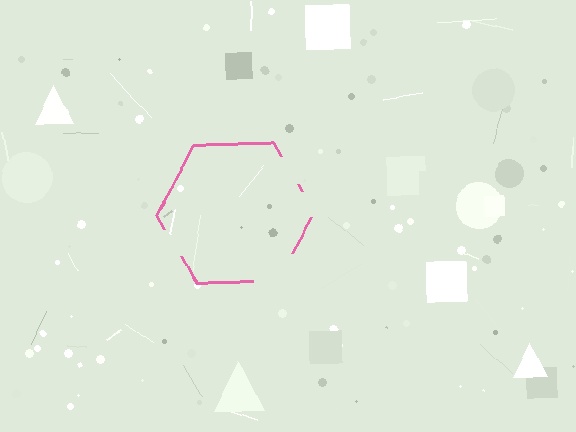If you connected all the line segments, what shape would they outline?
They would outline a hexagon.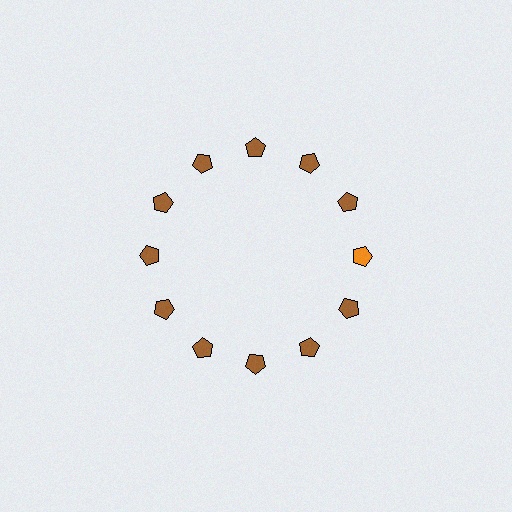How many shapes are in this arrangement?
There are 12 shapes arranged in a ring pattern.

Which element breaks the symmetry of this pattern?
The orange pentagon at roughly the 3 o'clock position breaks the symmetry. All other shapes are brown pentagons.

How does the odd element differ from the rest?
It has a different color: orange instead of brown.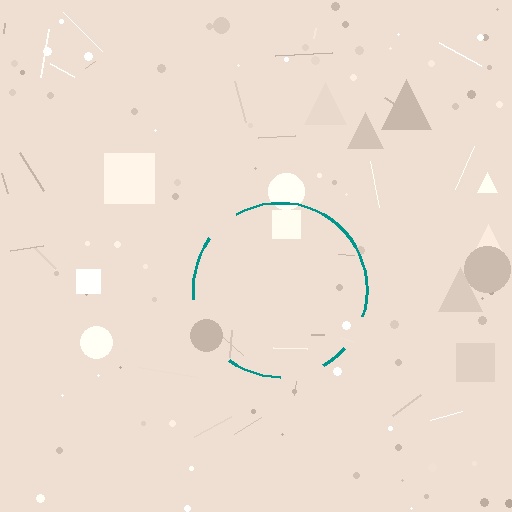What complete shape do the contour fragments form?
The contour fragments form a circle.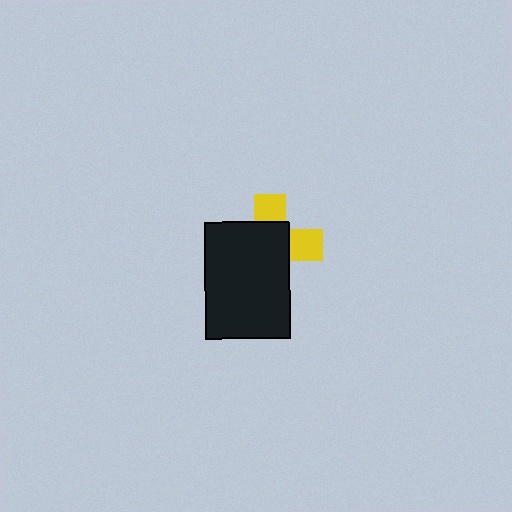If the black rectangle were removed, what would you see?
You would see the complete yellow cross.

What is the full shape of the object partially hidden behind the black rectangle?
The partially hidden object is a yellow cross.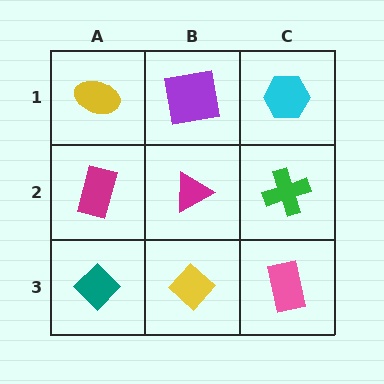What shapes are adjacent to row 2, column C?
A cyan hexagon (row 1, column C), a pink rectangle (row 3, column C), a magenta triangle (row 2, column B).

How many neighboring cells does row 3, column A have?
2.